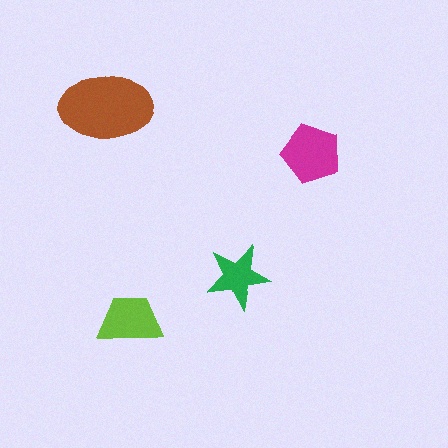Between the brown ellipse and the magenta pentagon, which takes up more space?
The brown ellipse.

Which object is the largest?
The brown ellipse.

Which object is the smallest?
The green star.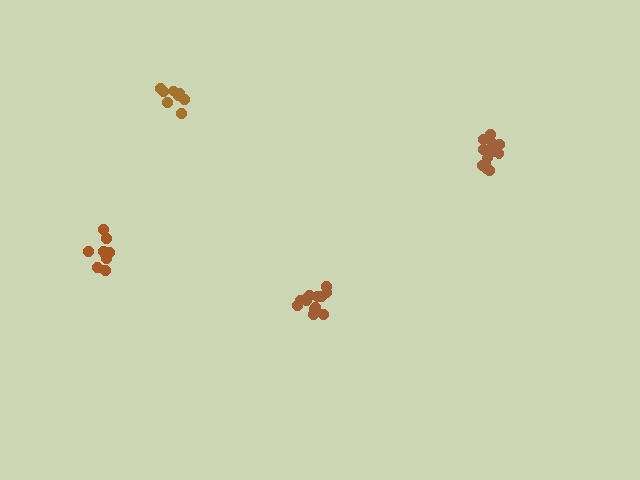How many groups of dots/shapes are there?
There are 4 groups.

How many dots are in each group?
Group 1: 8 dots, Group 2: 13 dots, Group 3: 13 dots, Group 4: 9 dots (43 total).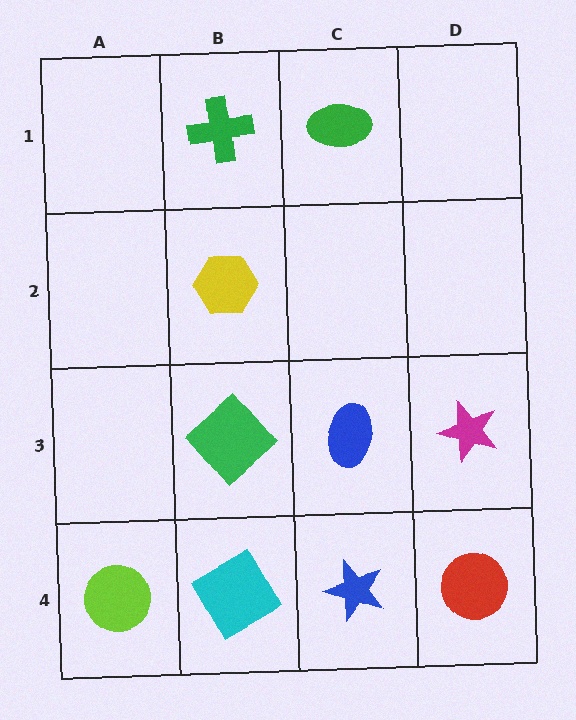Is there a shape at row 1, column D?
No, that cell is empty.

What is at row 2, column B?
A yellow hexagon.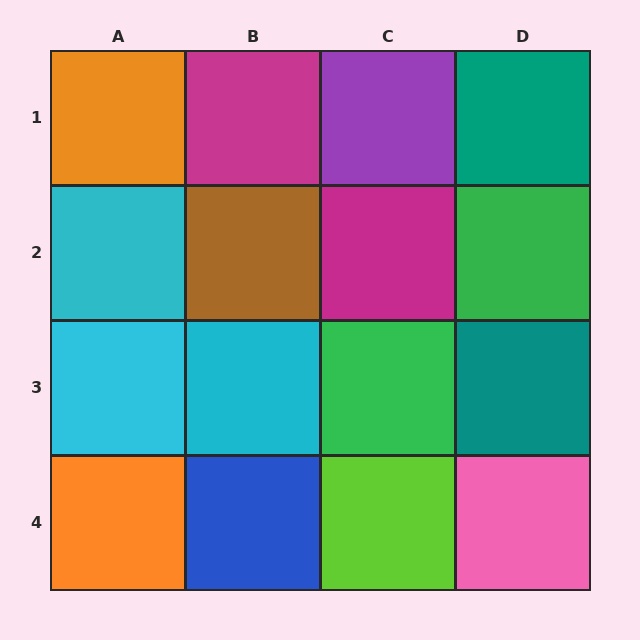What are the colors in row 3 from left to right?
Cyan, cyan, green, teal.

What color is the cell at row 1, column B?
Magenta.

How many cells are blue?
1 cell is blue.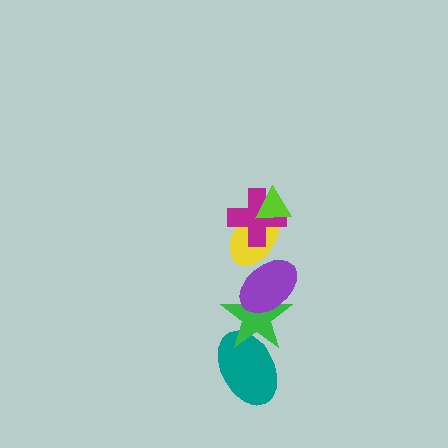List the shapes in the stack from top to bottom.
From top to bottom: the lime triangle, the magenta cross, the yellow ellipse, the purple ellipse, the green star, the teal ellipse.